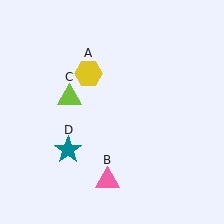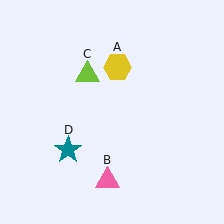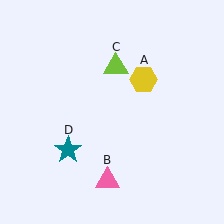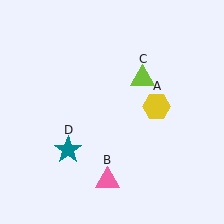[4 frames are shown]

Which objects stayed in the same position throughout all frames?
Pink triangle (object B) and teal star (object D) remained stationary.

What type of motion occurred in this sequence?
The yellow hexagon (object A), lime triangle (object C) rotated clockwise around the center of the scene.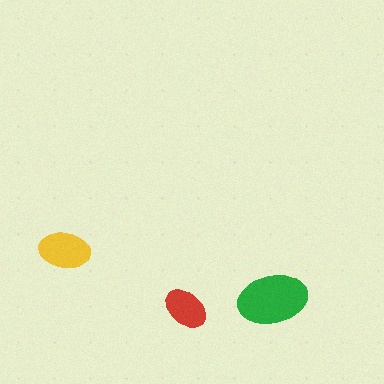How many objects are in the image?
There are 3 objects in the image.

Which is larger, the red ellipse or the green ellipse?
The green one.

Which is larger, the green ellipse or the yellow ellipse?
The green one.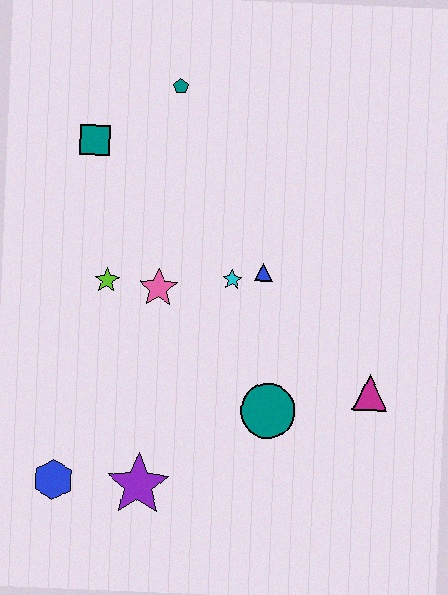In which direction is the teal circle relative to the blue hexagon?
The teal circle is to the right of the blue hexagon.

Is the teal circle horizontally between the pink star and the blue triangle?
No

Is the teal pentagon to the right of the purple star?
Yes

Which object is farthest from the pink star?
The magenta triangle is farthest from the pink star.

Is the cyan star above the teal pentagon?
No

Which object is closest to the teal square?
The teal pentagon is closest to the teal square.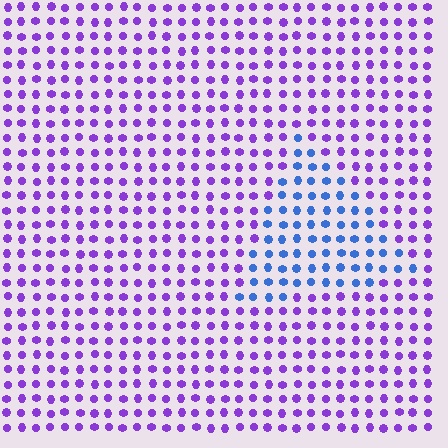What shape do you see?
I see a triangle.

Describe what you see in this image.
The image is filled with small purple elements in a uniform arrangement. A triangle-shaped region is visible where the elements are tinted to a slightly different hue, forming a subtle color boundary.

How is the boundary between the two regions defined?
The boundary is defined purely by a slight shift in hue (about 52 degrees). Spacing, size, and orientation are identical on both sides.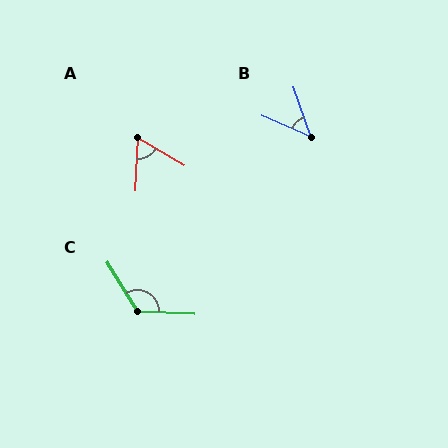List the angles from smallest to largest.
B (48°), A (62°), C (124°).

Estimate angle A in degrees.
Approximately 62 degrees.